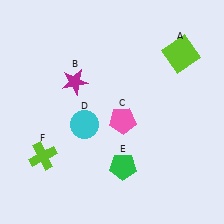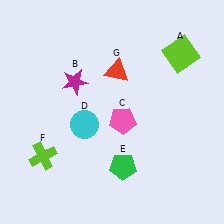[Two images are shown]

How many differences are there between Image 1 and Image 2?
There is 1 difference between the two images.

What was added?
A red triangle (G) was added in Image 2.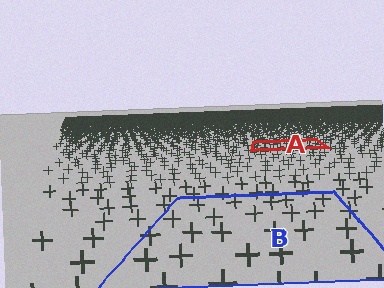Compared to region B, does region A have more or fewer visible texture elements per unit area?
Region A has more texture elements per unit area — they are packed more densely because it is farther away.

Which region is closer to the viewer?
Region B is closer. The texture elements there are larger and more spread out.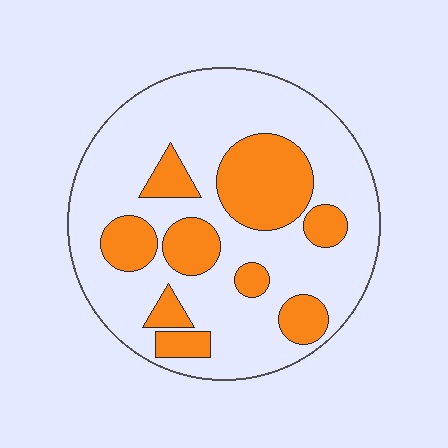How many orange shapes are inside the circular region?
9.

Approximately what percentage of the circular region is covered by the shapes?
Approximately 30%.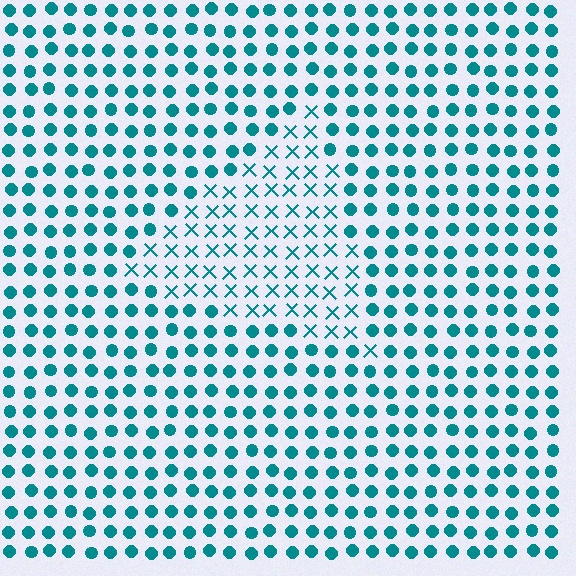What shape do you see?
I see a triangle.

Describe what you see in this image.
The image is filled with small teal elements arranged in a uniform grid. A triangle-shaped region contains X marks, while the surrounding area contains circles. The boundary is defined purely by the change in element shape.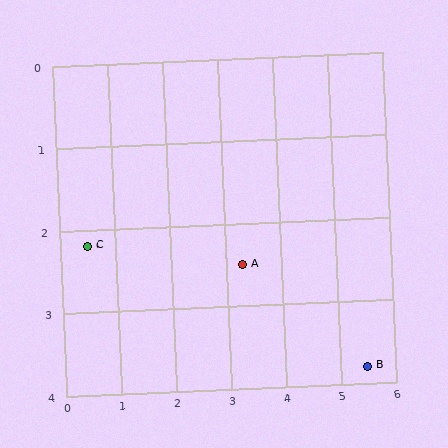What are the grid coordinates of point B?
Point B is at approximately (5.5, 3.8).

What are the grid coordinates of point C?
Point C is at approximately (0.5, 2.2).